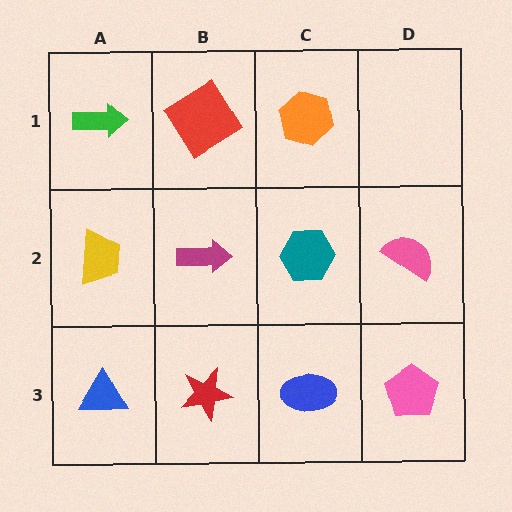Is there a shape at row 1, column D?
No, that cell is empty.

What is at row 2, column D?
A pink semicircle.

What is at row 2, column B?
A magenta arrow.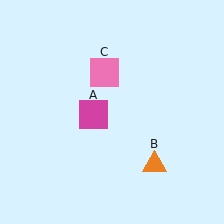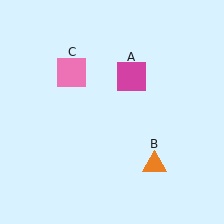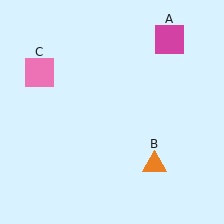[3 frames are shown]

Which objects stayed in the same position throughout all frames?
Orange triangle (object B) remained stationary.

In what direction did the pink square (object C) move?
The pink square (object C) moved left.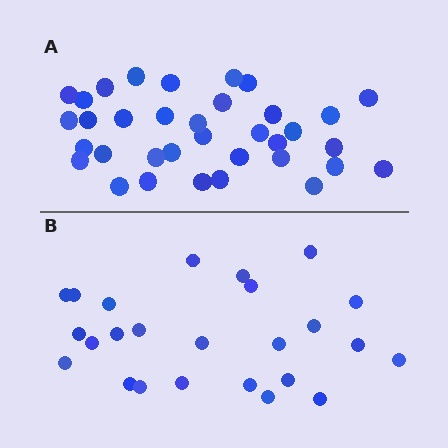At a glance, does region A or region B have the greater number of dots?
Region A (the top region) has more dots.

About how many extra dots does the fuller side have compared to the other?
Region A has roughly 10 or so more dots than region B.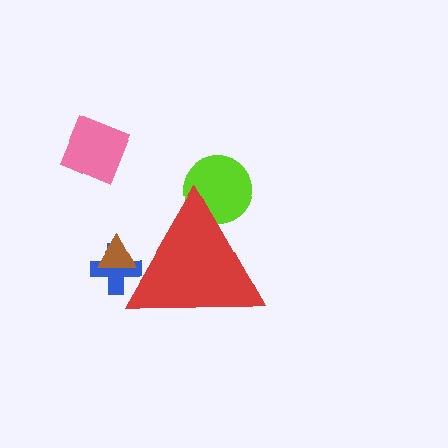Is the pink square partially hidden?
No, the pink square is fully visible.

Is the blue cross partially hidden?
Yes, the blue cross is partially hidden behind the red triangle.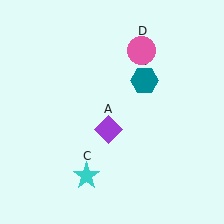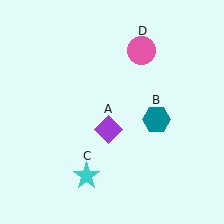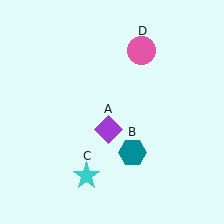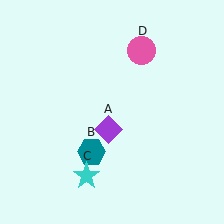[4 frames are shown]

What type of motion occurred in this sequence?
The teal hexagon (object B) rotated clockwise around the center of the scene.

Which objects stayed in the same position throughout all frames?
Purple diamond (object A) and cyan star (object C) and pink circle (object D) remained stationary.